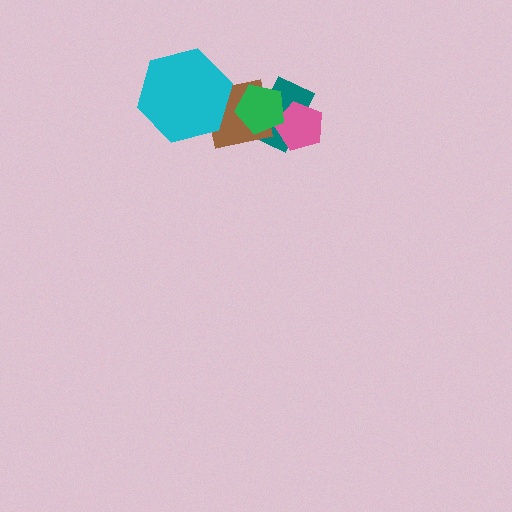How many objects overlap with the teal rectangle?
3 objects overlap with the teal rectangle.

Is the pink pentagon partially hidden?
Yes, it is partially covered by another shape.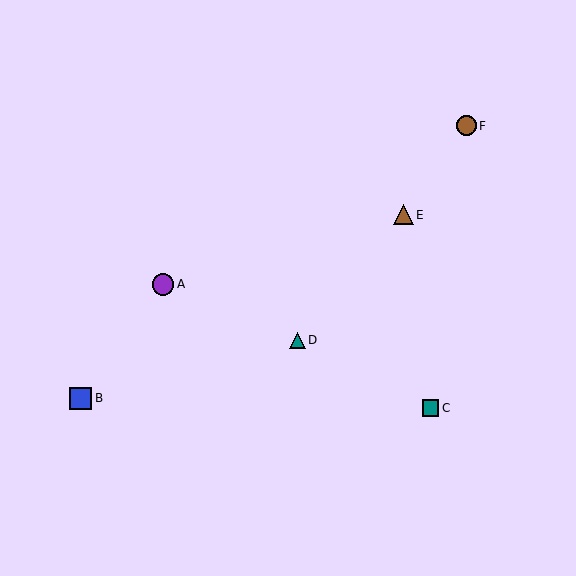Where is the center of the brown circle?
The center of the brown circle is at (467, 126).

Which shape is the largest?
The blue square (labeled B) is the largest.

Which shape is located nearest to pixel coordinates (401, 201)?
The brown triangle (labeled E) at (403, 215) is nearest to that location.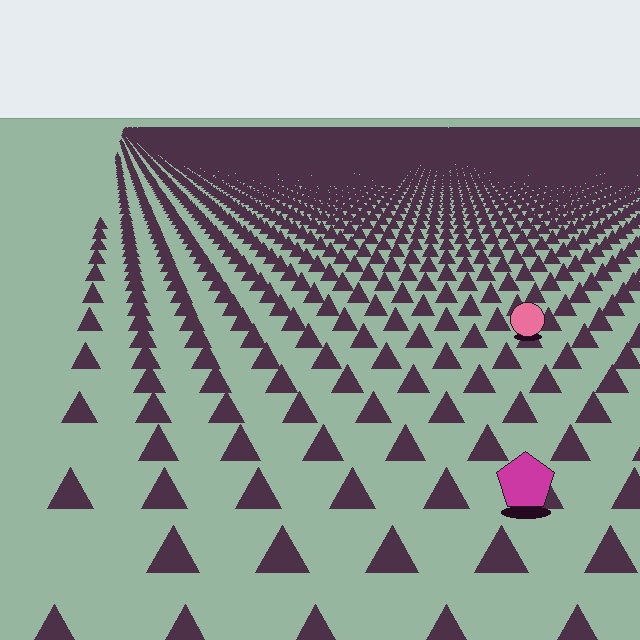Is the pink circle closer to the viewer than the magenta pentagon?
No. The magenta pentagon is closer — you can tell from the texture gradient: the ground texture is coarser near it.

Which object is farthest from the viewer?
The pink circle is farthest from the viewer. It appears smaller and the ground texture around it is denser.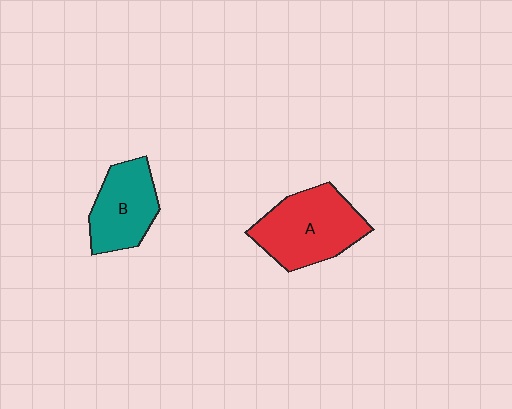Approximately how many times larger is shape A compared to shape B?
Approximately 1.3 times.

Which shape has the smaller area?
Shape B (teal).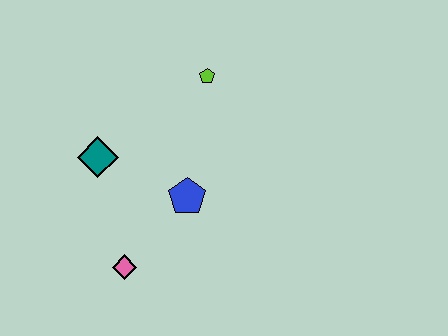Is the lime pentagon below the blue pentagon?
No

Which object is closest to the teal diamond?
The blue pentagon is closest to the teal diamond.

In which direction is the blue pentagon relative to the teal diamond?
The blue pentagon is to the right of the teal diamond.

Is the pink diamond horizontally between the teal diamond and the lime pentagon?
Yes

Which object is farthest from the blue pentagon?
The lime pentagon is farthest from the blue pentagon.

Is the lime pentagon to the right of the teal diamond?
Yes